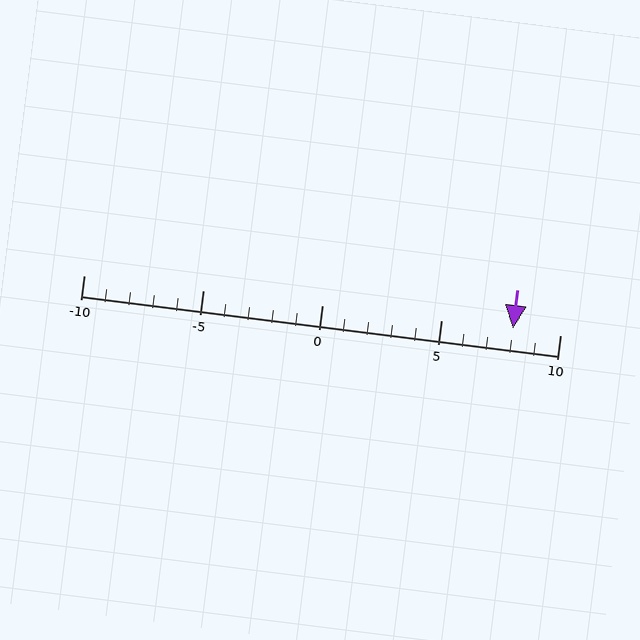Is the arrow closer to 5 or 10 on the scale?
The arrow is closer to 10.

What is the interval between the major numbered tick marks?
The major tick marks are spaced 5 units apart.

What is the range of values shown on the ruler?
The ruler shows values from -10 to 10.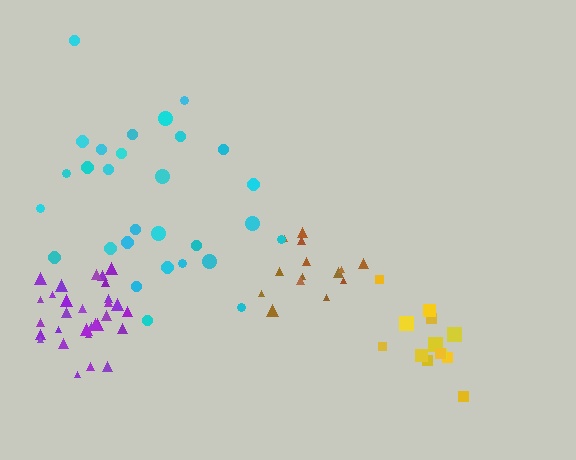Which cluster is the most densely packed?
Purple.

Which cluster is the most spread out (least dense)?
Cyan.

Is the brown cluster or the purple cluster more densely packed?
Purple.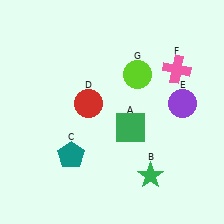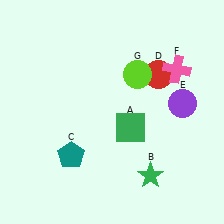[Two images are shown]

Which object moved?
The red circle (D) moved right.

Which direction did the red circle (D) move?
The red circle (D) moved right.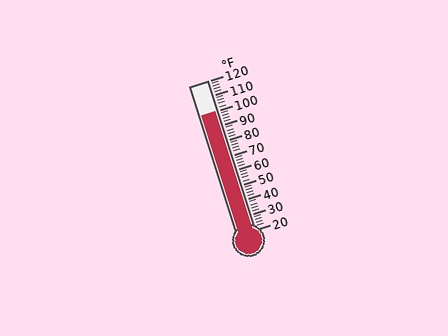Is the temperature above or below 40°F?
The temperature is above 40°F.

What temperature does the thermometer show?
The thermometer shows approximately 100°F.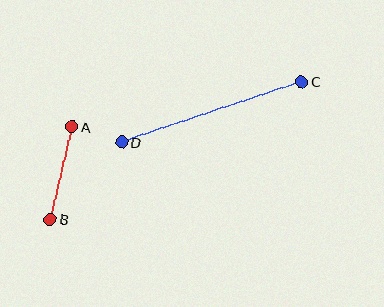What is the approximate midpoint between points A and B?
The midpoint is at approximately (61, 173) pixels.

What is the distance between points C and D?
The distance is approximately 190 pixels.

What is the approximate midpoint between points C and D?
The midpoint is at approximately (212, 112) pixels.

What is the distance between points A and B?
The distance is approximately 95 pixels.